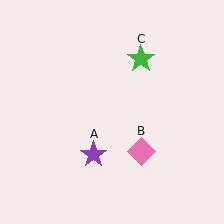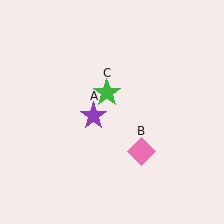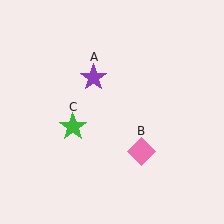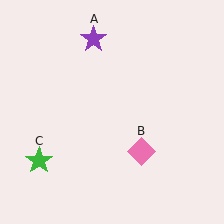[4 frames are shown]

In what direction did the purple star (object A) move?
The purple star (object A) moved up.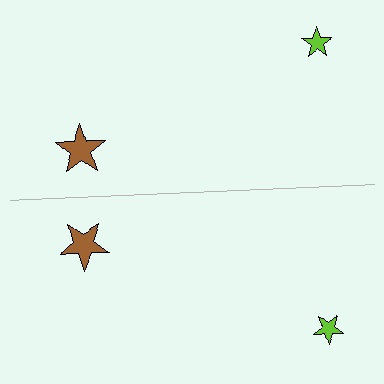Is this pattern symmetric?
Yes, this pattern has bilateral (reflection) symmetry.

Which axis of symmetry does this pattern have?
The pattern has a horizontal axis of symmetry running through the center of the image.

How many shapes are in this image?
There are 4 shapes in this image.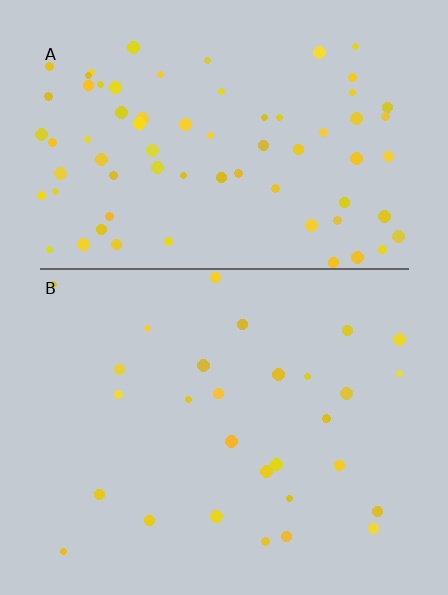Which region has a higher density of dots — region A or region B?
A (the top).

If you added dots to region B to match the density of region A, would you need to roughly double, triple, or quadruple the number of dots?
Approximately double.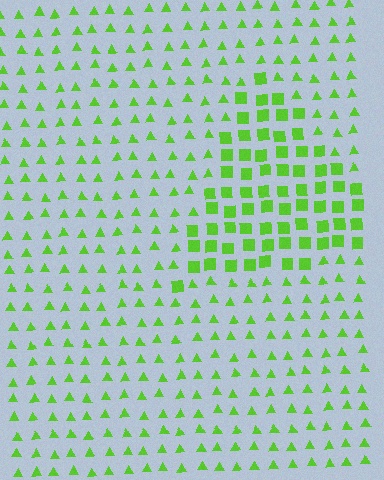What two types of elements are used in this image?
The image uses squares inside the triangle region and triangles outside it.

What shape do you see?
I see a triangle.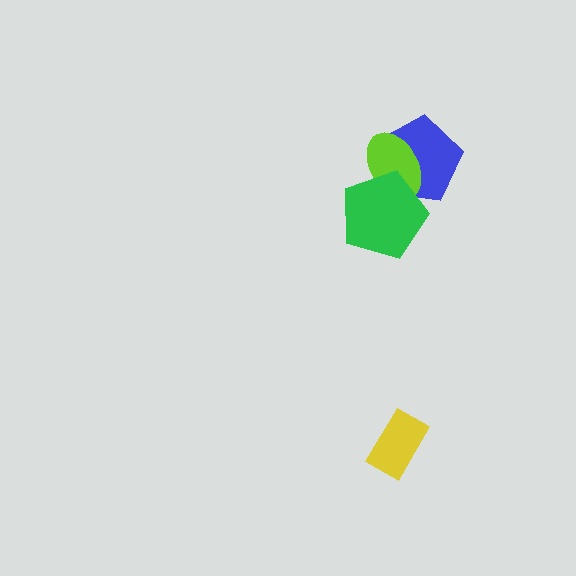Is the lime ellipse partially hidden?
Yes, it is partially covered by another shape.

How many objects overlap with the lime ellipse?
2 objects overlap with the lime ellipse.